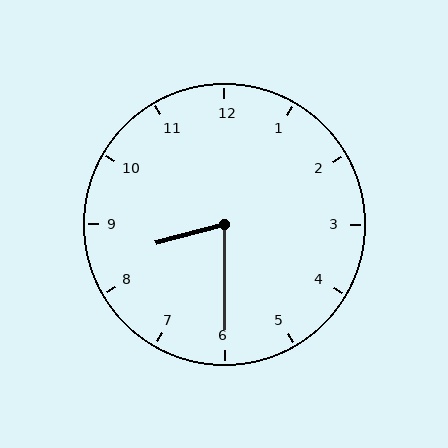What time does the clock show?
8:30.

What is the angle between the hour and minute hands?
Approximately 75 degrees.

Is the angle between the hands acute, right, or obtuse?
It is acute.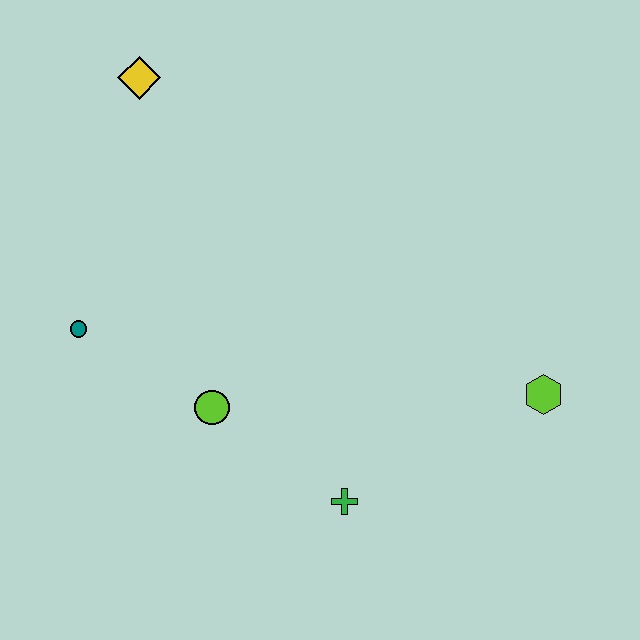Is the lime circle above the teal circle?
No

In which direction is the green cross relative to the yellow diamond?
The green cross is below the yellow diamond.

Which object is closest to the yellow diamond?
The teal circle is closest to the yellow diamond.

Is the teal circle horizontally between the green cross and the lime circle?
No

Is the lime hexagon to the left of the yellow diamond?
No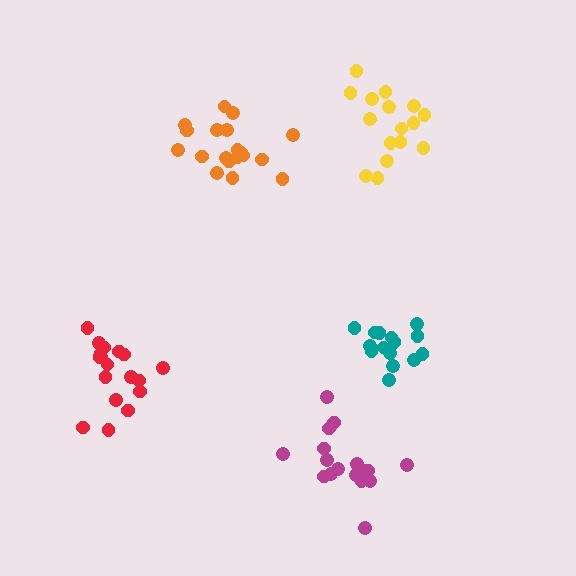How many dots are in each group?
Group 1: 16 dots, Group 2: 15 dots, Group 3: 20 dots, Group 4: 18 dots, Group 5: 17 dots (86 total).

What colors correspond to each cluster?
The clusters are colored: yellow, teal, orange, red, magenta.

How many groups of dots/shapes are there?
There are 5 groups.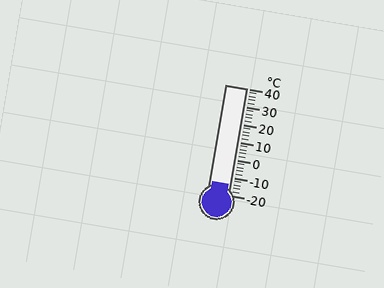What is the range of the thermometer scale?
The thermometer scale ranges from -20°C to 40°C.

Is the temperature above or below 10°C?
The temperature is below 10°C.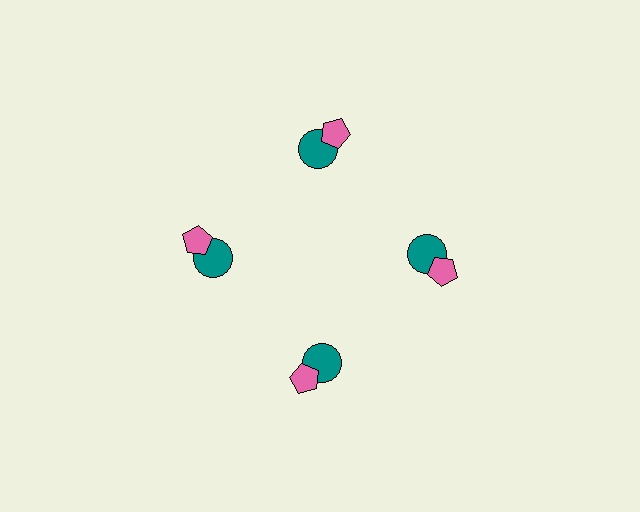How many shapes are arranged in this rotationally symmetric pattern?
There are 8 shapes, arranged in 4 groups of 2.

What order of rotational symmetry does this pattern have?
This pattern has 4-fold rotational symmetry.